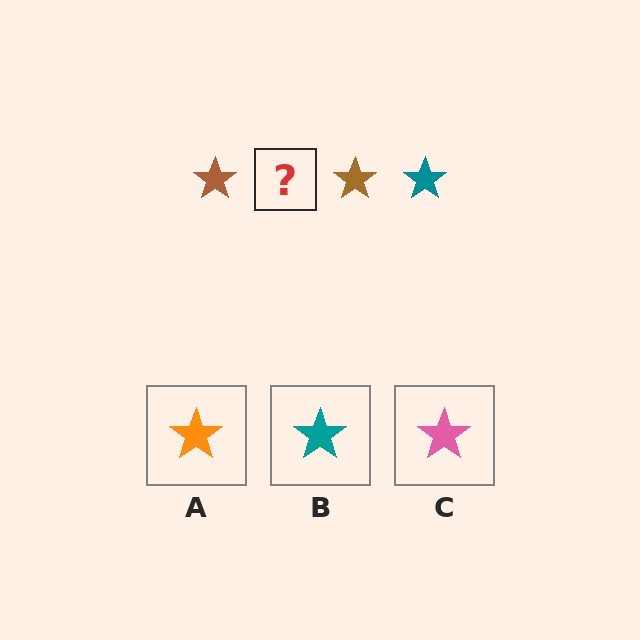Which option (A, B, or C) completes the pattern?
B.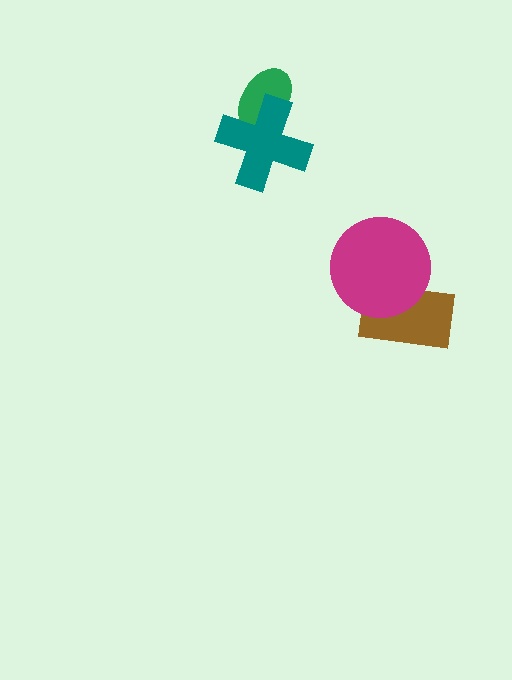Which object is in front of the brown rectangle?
The magenta circle is in front of the brown rectangle.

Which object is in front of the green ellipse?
The teal cross is in front of the green ellipse.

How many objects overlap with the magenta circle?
1 object overlaps with the magenta circle.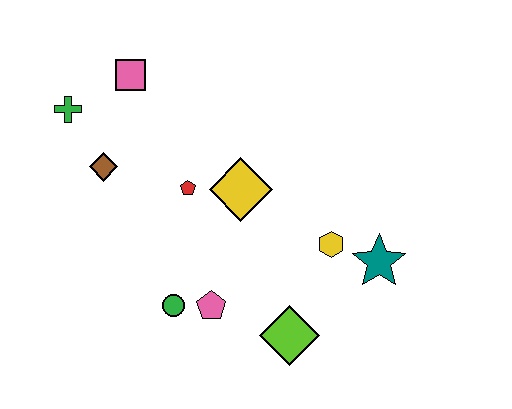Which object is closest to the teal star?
The yellow hexagon is closest to the teal star.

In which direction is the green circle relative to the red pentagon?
The green circle is below the red pentagon.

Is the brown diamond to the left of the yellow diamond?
Yes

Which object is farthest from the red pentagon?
The teal star is farthest from the red pentagon.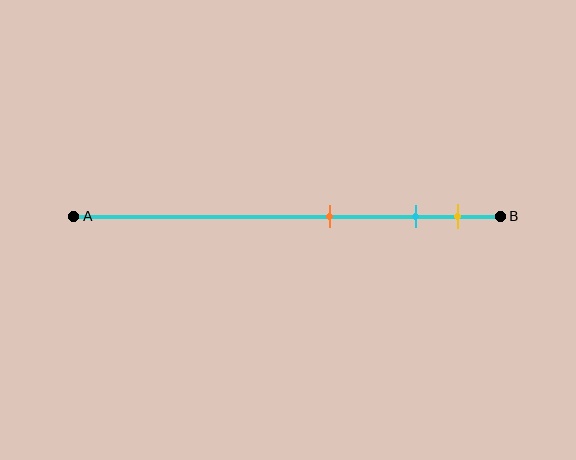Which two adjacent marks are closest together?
The cyan and yellow marks are the closest adjacent pair.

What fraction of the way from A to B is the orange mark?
The orange mark is approximately 60% (0.6) of the way from A to B.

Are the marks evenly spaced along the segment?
No, the marks are not evenly spaced.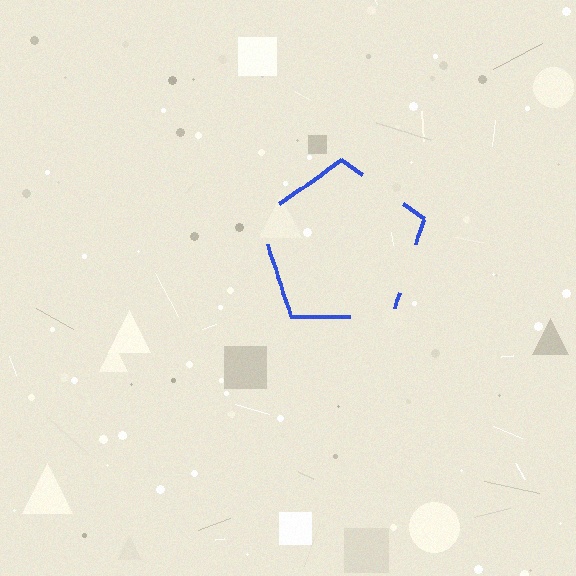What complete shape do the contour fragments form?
The contour fragments form a pentagon.